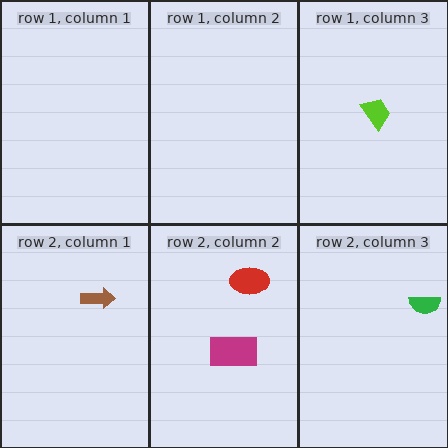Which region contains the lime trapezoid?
The row 1, column 3 region.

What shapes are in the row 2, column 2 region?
The red ellipse, the magenta rectangle.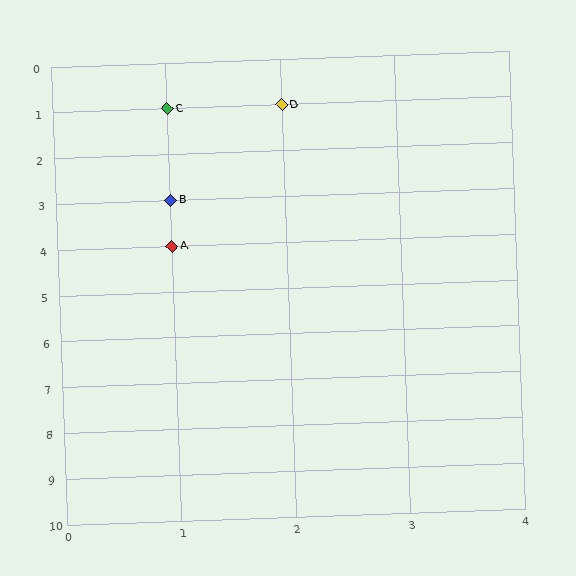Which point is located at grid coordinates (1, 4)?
Point A is at (1, 4).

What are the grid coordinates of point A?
Point A is at grid coordinates (1, 4).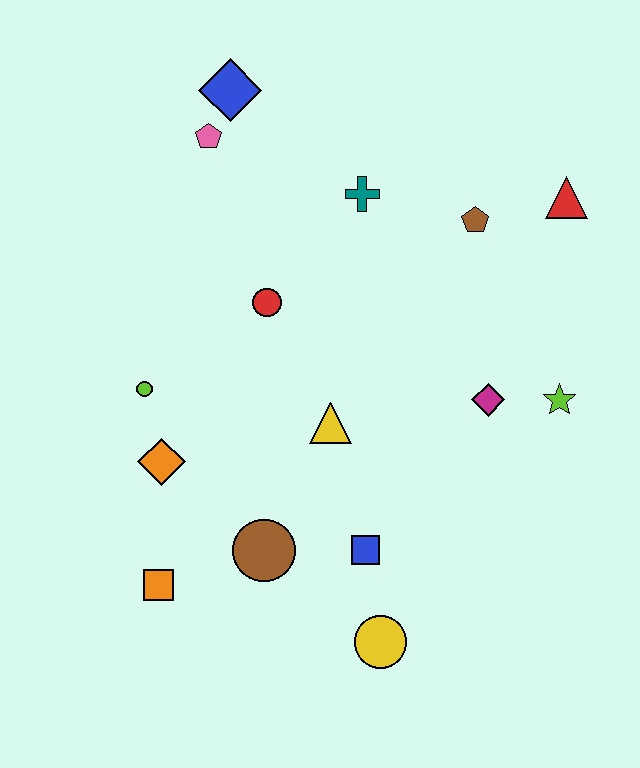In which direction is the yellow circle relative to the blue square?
The yellow circle is below the blue square.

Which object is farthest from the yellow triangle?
The blue diamond is farthest from the yellow triangle.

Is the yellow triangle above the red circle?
No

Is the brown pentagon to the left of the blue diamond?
No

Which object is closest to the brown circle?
The blue square is closest to the brown circle.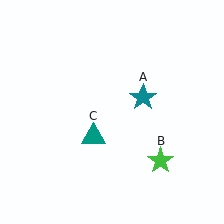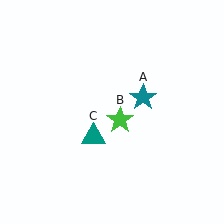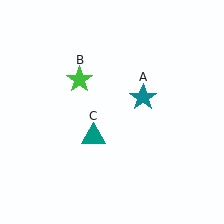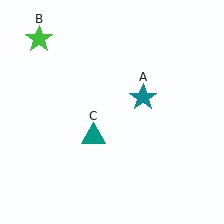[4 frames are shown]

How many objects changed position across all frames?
1 object changed position: green star (object B).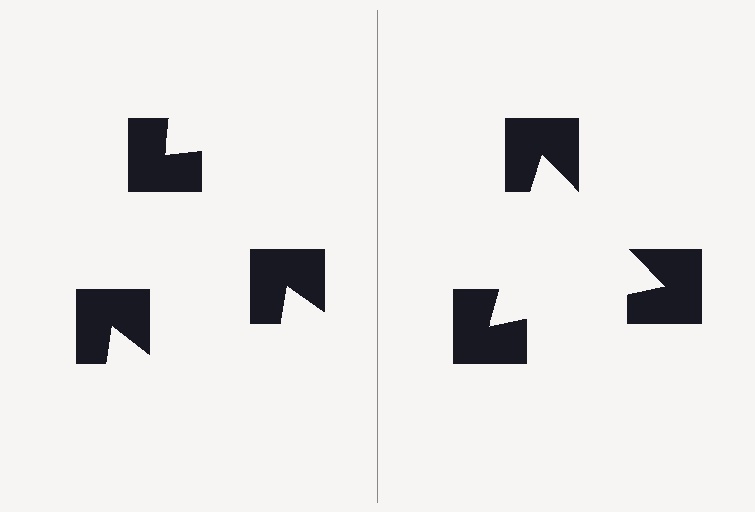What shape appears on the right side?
An illusory triangle.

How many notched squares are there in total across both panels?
6 — 3 on each side.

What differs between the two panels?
The notched squares are positioned identically on both sides; only the wedge orientations differ. On the right they align to a triangle; on the left they are misaligned.